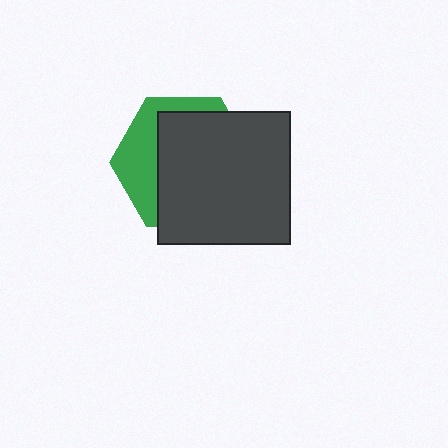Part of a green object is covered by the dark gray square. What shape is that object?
It is a hexagon.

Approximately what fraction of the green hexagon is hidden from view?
Roughly 67% of the green hexagon is hidden behind the dark gray square.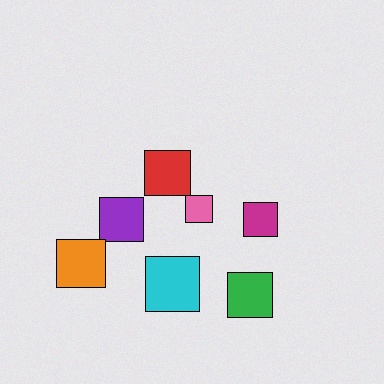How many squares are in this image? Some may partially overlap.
There are 7 squares.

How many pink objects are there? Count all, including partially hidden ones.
There is 1 pink object.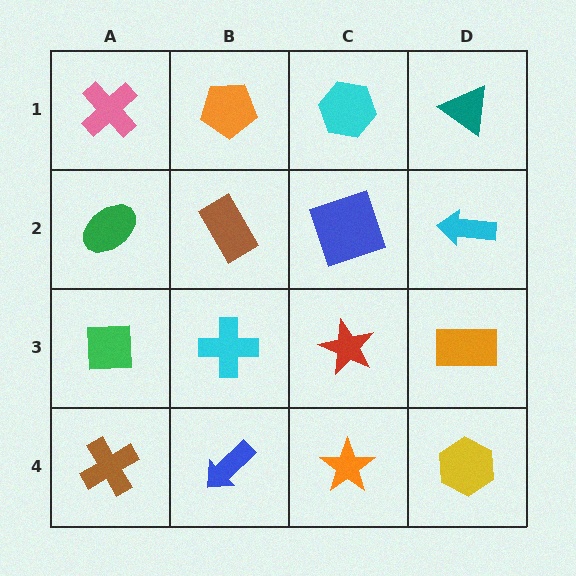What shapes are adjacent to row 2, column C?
A cyan hexagon (row 1, column C), a red star (row 3, column C), a brown rectangle (row 2, column B), a cyan arrow (row 2, column D).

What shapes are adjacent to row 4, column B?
A cyan cross (row 3, column B), a brown cross (row 4, column A), an orange star (row 4, column C).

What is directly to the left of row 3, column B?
A green square.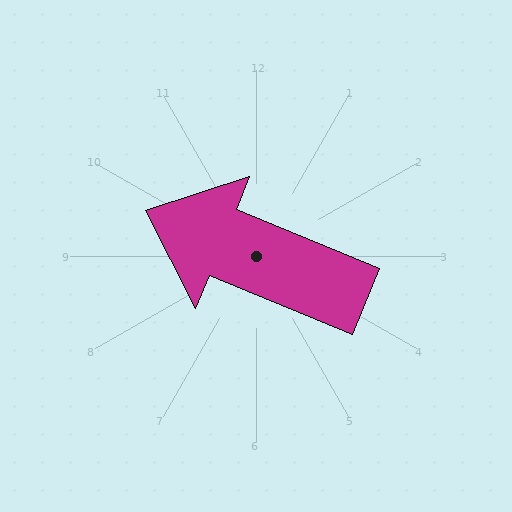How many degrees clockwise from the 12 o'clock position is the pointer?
Approximately 292 degrees.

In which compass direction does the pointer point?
West.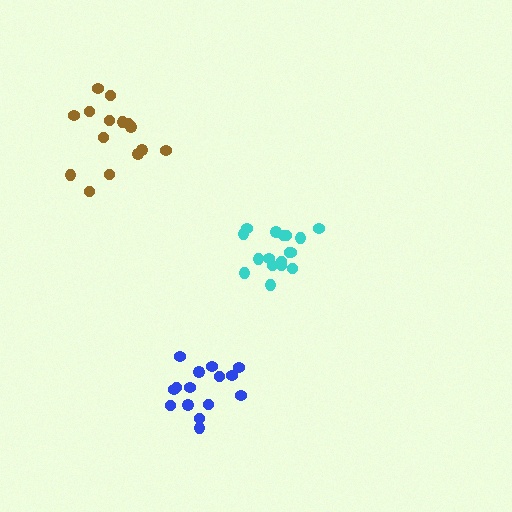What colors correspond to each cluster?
The clusters are colored: blue, cyan, brown.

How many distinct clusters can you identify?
There are 3 distinct clusters.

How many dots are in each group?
Group 1: 15 dots, Group 2: 17 dots, Group 3: 15 dots (47 total).